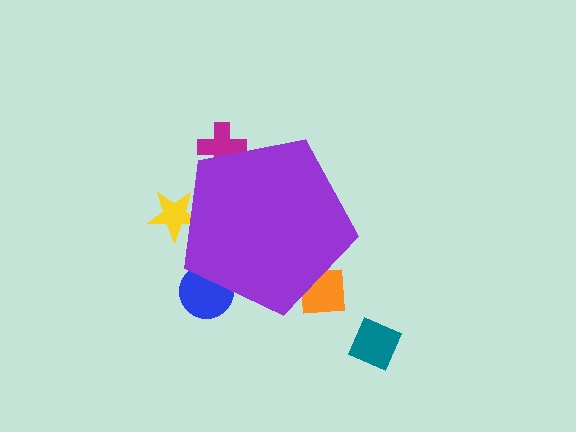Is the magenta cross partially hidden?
Yes, the magenta cross is partially hidden behind the purple pentagon.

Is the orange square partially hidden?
Yes, the orange square is partially hidden behind the purple pentagon.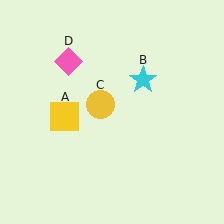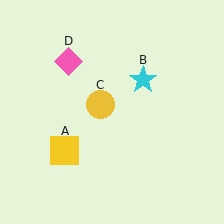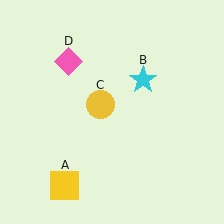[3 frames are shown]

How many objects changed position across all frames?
1 object changed position: yellow square (object A).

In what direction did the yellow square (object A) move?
The yellow square (object A) moved down.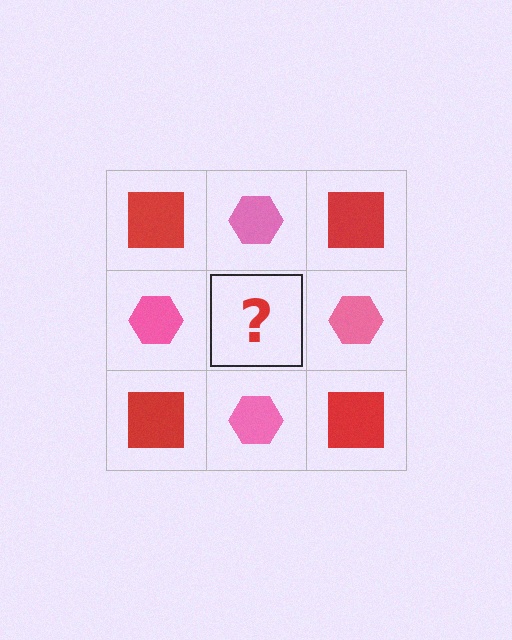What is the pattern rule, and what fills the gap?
The rule is that it alternates red square and pink hexagon in a checkerboard pattern. The gap should be filled with a red square.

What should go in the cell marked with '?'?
The missing cell should contain a red square.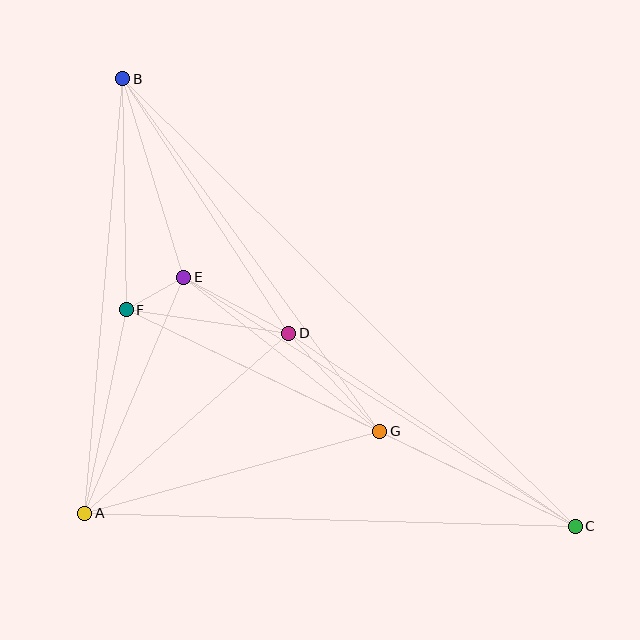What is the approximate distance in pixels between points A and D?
The distance between A and D is approximately 272 pixels.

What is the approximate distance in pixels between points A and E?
The distance between A and E is approximately 256 pixels.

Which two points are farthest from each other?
Points B and C are farthest from each other.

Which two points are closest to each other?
Points E and F are closest to each other.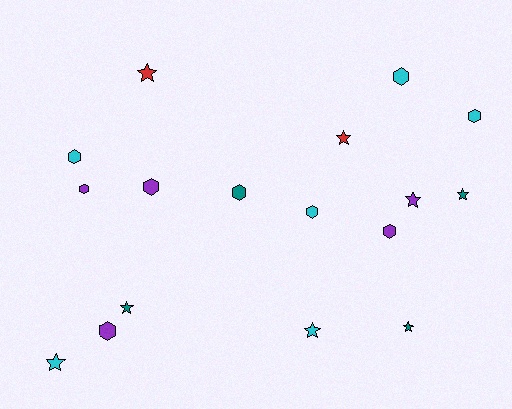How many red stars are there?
There are 2 red stars.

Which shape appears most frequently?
Hexagon, with 9 objects.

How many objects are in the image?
There are 17 objects.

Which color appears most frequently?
Cyan, with 6 objects.